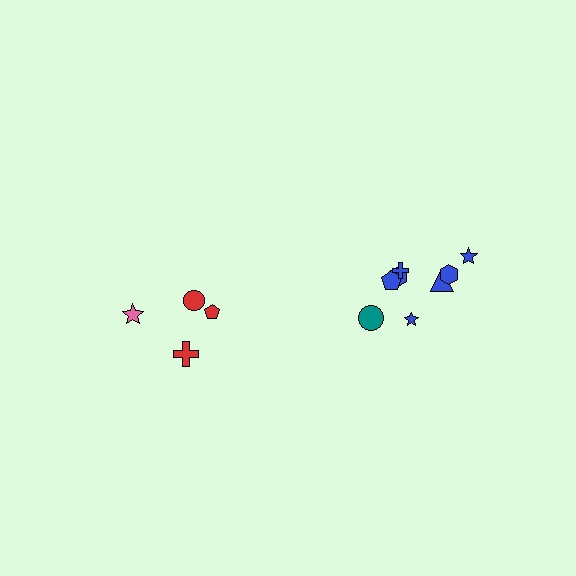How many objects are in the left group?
There are 4 objects.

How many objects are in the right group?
There are 8 objects.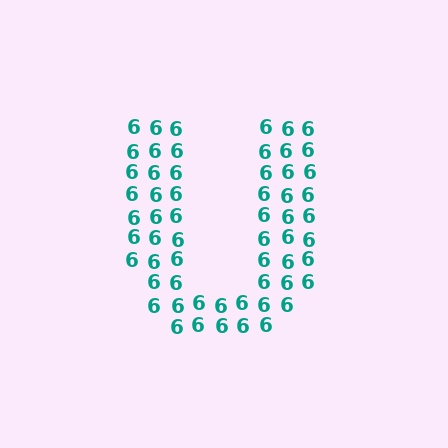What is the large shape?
The large shape is the letter U.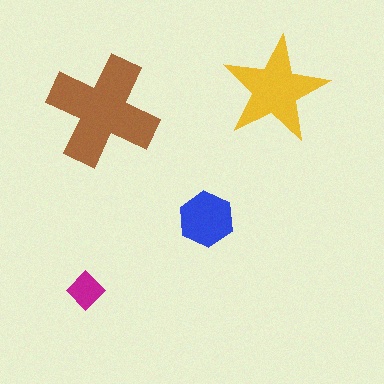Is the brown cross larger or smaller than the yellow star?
Larger.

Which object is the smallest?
The magenta diamond.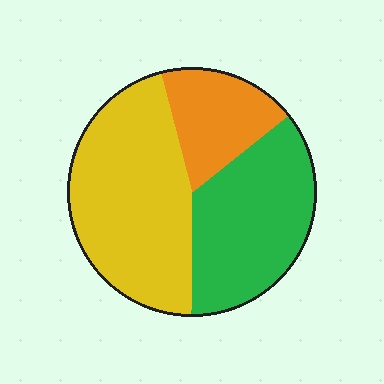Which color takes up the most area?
Yellow, at roughly 45%.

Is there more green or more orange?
Green.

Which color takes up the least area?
Orange, at roughly 20%.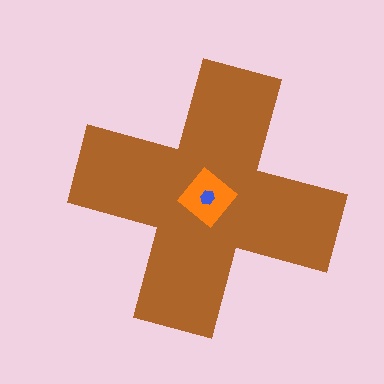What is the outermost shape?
The brown cross.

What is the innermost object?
The blue hexagon.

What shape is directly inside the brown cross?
The orange diamond.